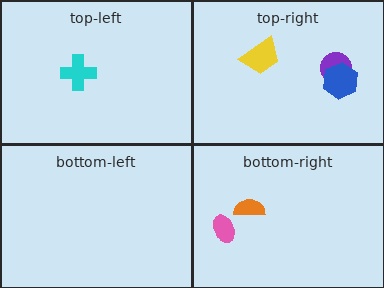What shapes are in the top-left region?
The cyan cross.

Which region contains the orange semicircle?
The bottom-right region.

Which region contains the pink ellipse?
The bottom-right region.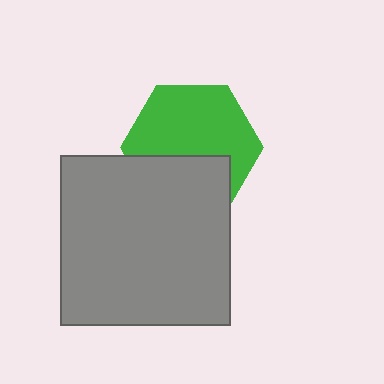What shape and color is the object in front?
The object in front is a gray square.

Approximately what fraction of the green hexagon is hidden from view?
Roughly 37% of the green hexagon is hidden behind the gray square.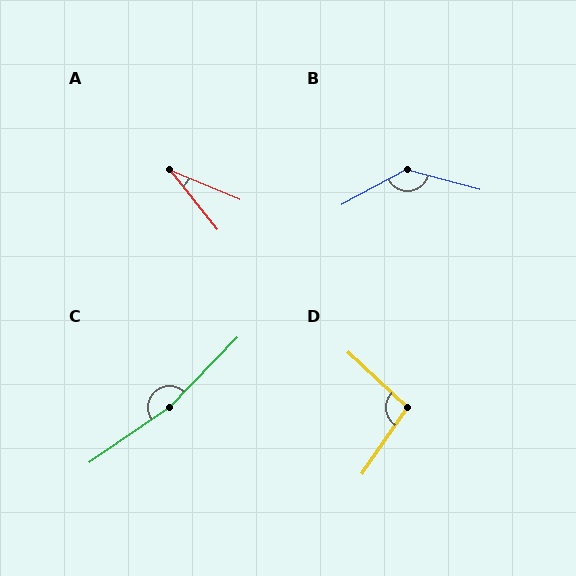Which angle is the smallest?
A, at approximately 29 degrees.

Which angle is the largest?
C, at approximately 169 degrees.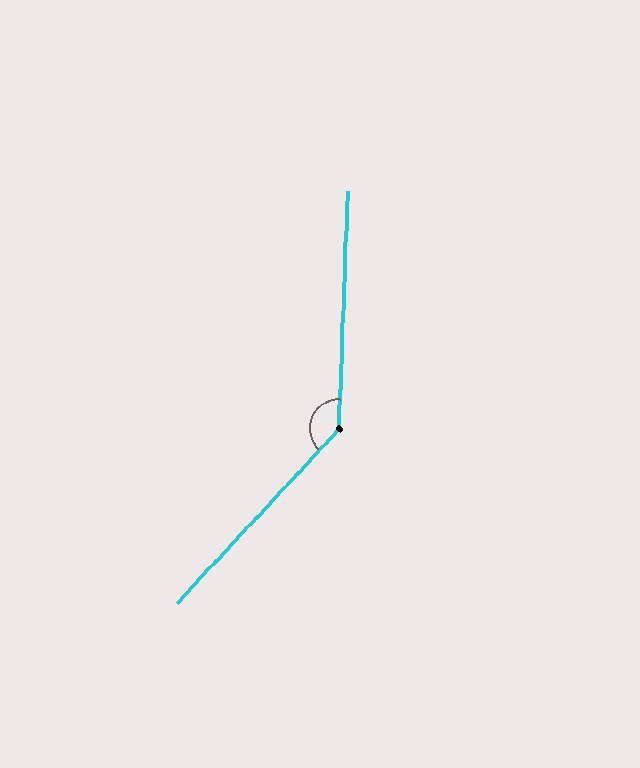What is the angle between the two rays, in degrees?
Approximately 139 degrees.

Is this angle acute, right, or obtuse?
It is obtuse.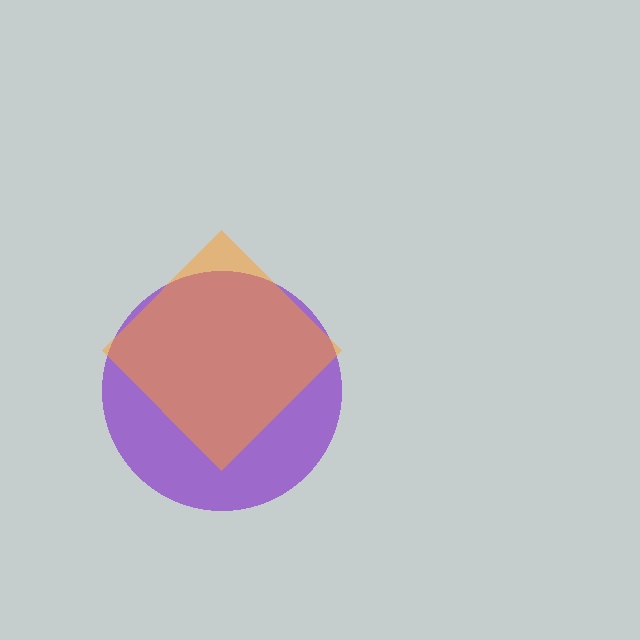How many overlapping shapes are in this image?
There are 2 overlapping shapes in the image.